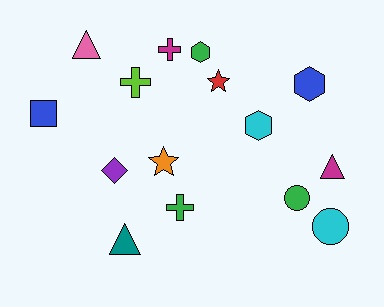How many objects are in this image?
There are 15 objects.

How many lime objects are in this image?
There is 1 lime object.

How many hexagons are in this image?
There are 3 hexagons.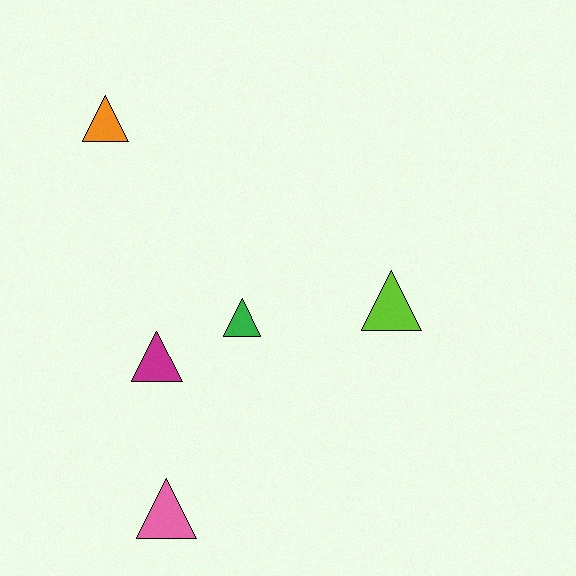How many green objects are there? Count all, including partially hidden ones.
There is 1 green object.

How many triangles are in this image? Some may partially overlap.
There are 5 triangles.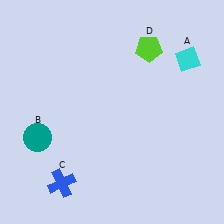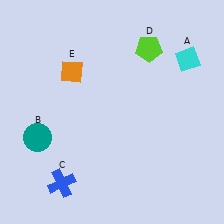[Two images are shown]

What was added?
An orange diamond (E) was added in Image 2.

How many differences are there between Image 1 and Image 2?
There is 1 difference between the two images.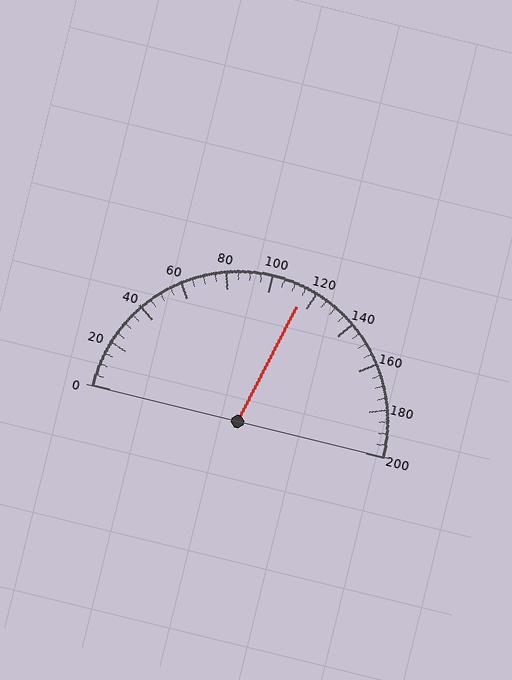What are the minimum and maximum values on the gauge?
The gauge ranges from 0 to 200.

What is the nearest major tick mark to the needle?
The nearest major tick mark is 120.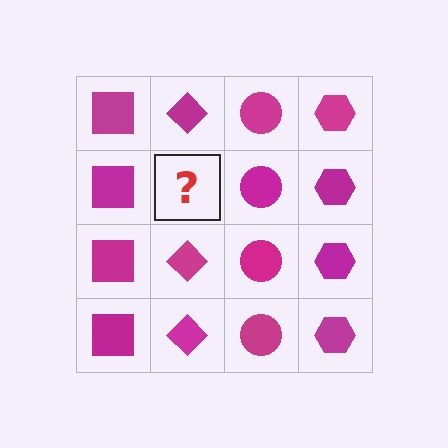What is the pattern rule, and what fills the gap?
The rule is that each column has a consistent shape. The gap should be filled with a magenta diamond.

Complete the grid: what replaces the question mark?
The question mark should be replaced with a magenta diamond.